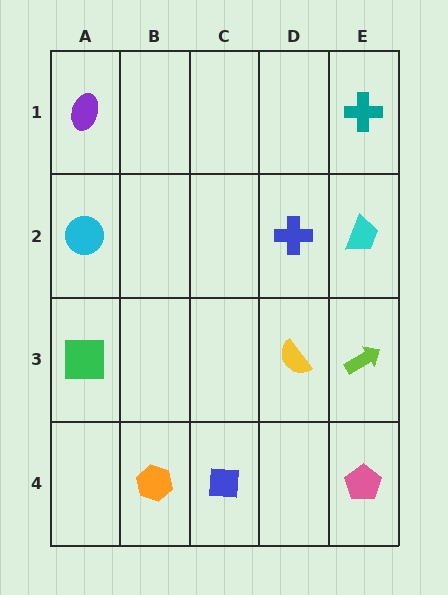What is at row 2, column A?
A cyan circle.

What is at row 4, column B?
An orange hexagon.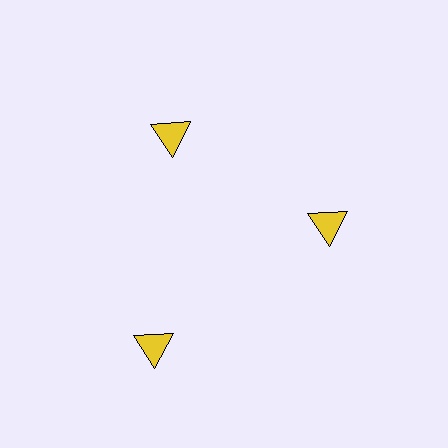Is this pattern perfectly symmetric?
No. The 3 yellow triangles are arranged in a ring, but one element near the 7 o'clock position is pushed outward from the center, breaking the 3-fold rotational symmetry.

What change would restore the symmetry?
The symmetry would be restored by moving it inward, back onto the ring so that all 3 triangles sit at equal angles and equal distance from the center.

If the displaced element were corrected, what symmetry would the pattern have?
It would have 3-fold rotational symmetry — the pattern would map onto itself every 120 degrees.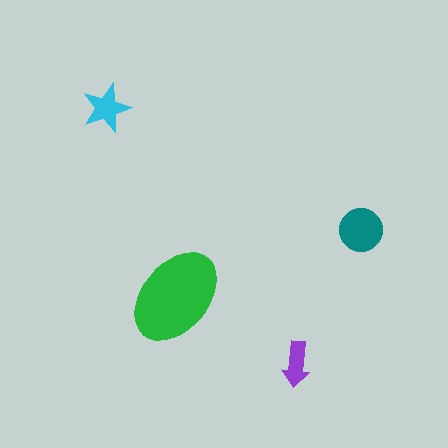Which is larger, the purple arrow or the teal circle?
The teal circle.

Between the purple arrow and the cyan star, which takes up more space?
The cyan star.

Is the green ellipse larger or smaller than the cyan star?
Larger.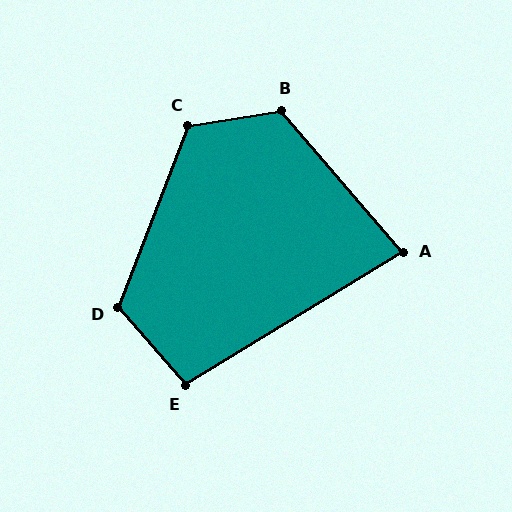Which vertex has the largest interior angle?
B, at approximately 122 degrees.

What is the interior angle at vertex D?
Approximately 118 degrees (obtuse).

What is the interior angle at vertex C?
Approximately 120 degrees (obtuse).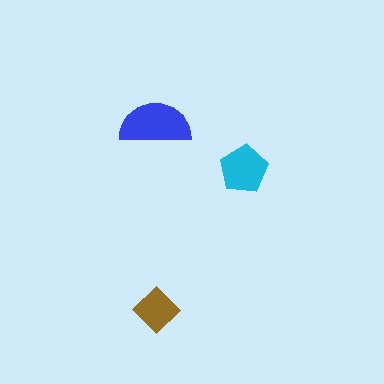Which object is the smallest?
The brown diamond.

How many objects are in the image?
There are 3 objects in the image.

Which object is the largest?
The blue semicircle.